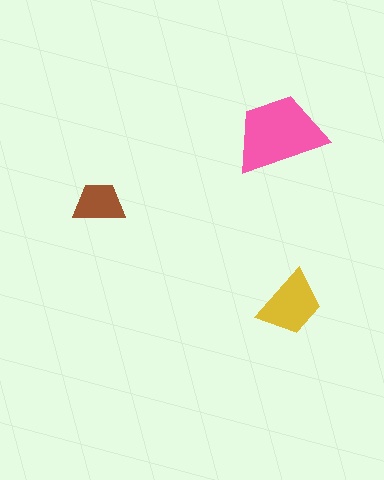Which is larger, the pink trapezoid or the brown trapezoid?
The pink one.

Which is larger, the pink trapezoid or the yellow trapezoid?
The pink one.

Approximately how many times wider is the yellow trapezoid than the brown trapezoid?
About 1.5 times wider.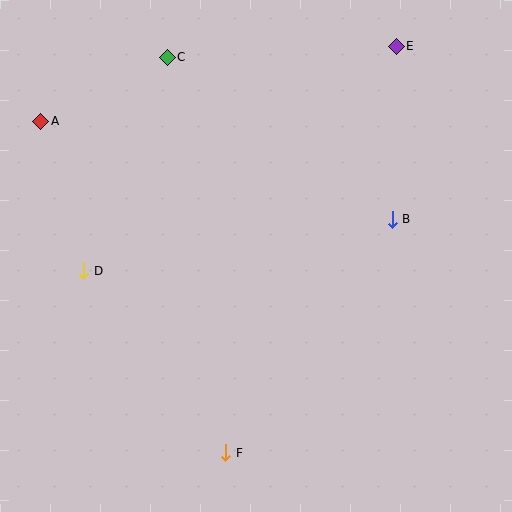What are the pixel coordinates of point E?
Point E is at (396, 46).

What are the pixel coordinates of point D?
Point D is at (84, 271).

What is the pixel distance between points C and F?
The distance between C and F is 400 pixels.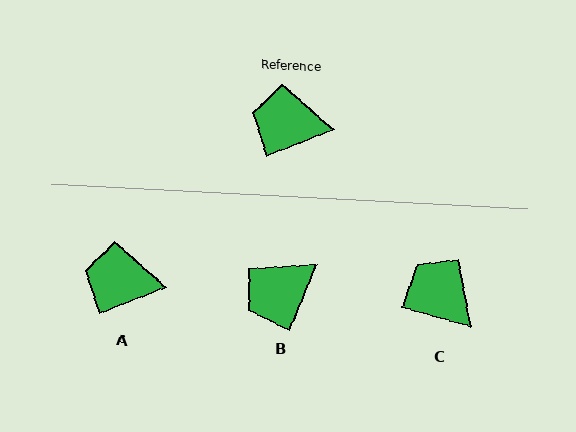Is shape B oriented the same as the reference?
No, it is off by about 46 degrees.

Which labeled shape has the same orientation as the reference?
A.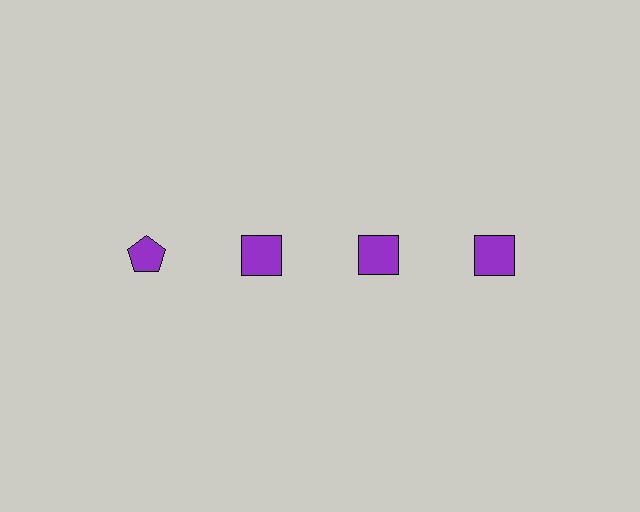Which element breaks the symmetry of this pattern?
The purple pentagon in the top row, leftmost column breaks the symmetry. All other shapes are purple squares.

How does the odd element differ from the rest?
It has a different shape: pentagon instead of square.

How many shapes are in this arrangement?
There are 4 shapes arranged in a grid pattern.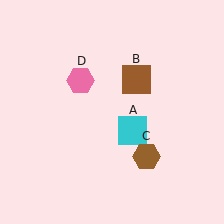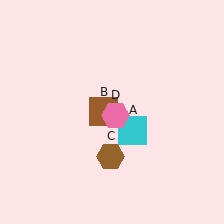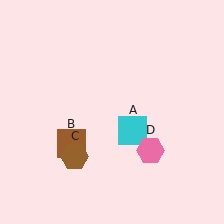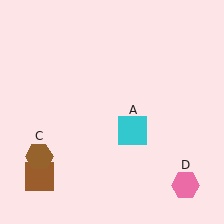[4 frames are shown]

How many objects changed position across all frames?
3 objects changed position: brown square (object B), brown hexagon (object C), pink hexagon (object D).